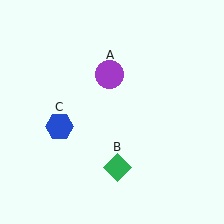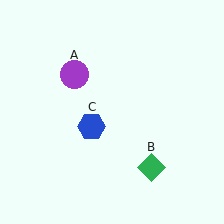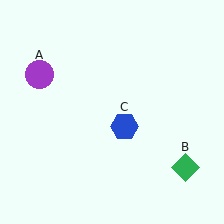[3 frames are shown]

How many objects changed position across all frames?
3 objects changed position: purple circle (object A), green diamond (object B), blue hexagon (object C).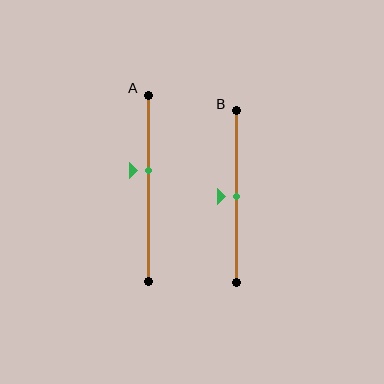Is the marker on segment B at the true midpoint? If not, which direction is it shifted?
Yes, the marker on segment B is at the true midpoint.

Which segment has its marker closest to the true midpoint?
Segment B has its marker closest to the true midpoint.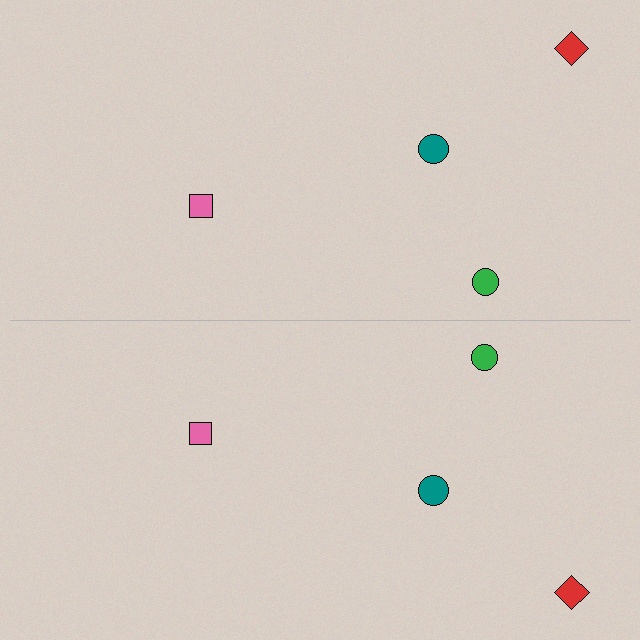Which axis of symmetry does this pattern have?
The pattern has a horizontal axis of symmetry running through the center of the image.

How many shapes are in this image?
There are 8 shapes in this image.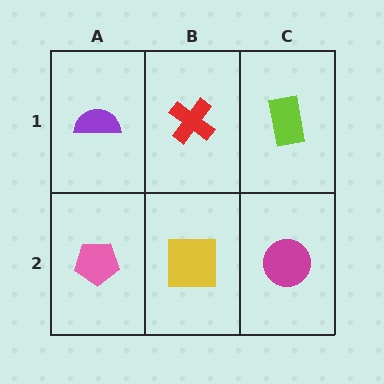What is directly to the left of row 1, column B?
A purple semicircle.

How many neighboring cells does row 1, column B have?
3.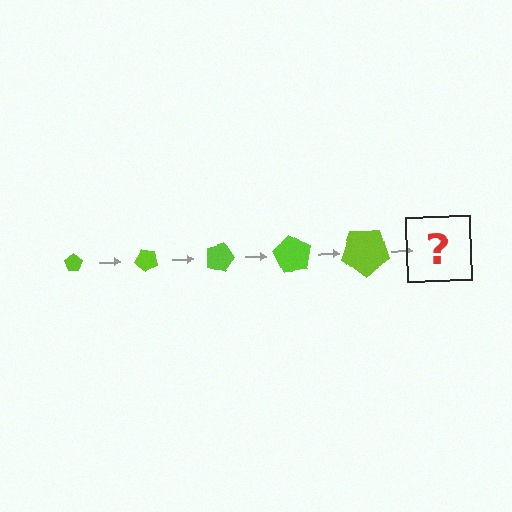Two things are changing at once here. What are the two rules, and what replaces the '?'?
The two rules are that the pentagon grows larger each step and it rotates 45 degrees each step. The '?' should be a pentagon, larger than the previous one and rotated 225 degrees from the start.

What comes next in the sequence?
The next element should be a pentagon, larger than the previous one and rotated 225 degrees from the start.